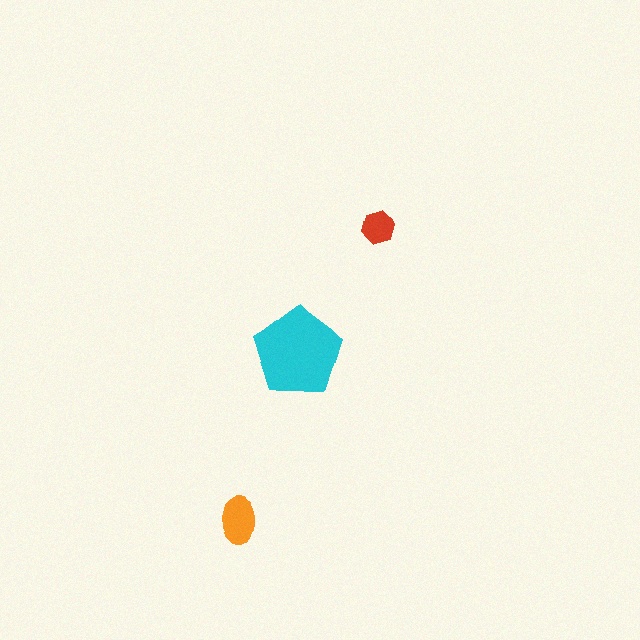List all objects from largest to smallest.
The cyan pentagon, the orange ellipse, the red hexagon.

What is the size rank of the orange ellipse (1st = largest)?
2nd.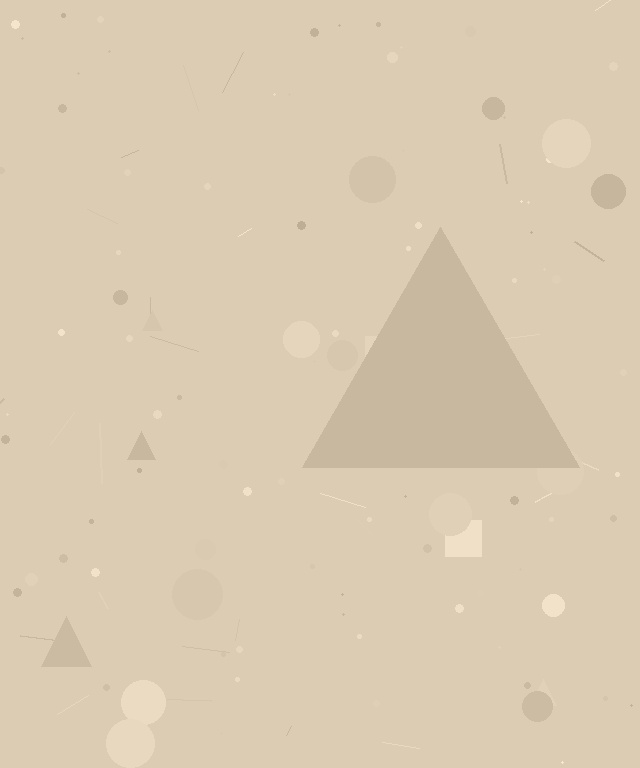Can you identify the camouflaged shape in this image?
The camouflaged shape is a triangle.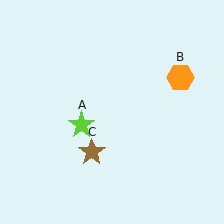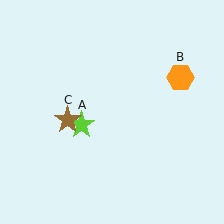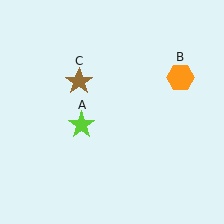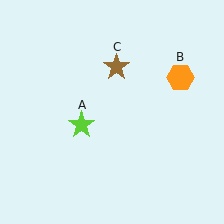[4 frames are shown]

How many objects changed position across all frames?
1 object changed position: brown star (object C).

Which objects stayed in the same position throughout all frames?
Lime star (object A) and orange hexagon (object B) remained stationary.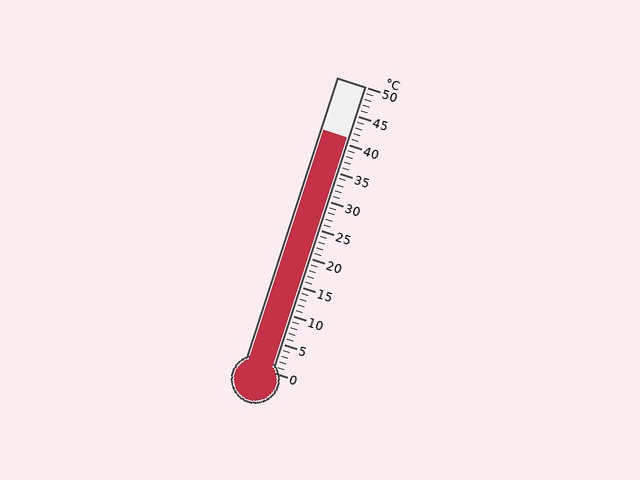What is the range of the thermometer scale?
The thermometer scale ranges from 0°C to 50°C.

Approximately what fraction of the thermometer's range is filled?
The thermometer is filled to approximately 80% of its range.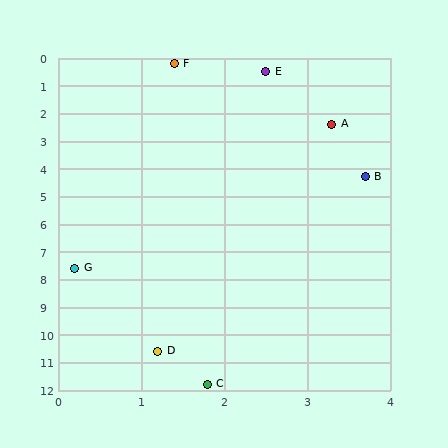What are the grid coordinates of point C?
Point C is at approximately (1.8, 11.8).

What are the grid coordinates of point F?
Point F is at approximately (1.4, 0.2).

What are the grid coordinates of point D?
Point D is at approximately (1.2, 10.6).